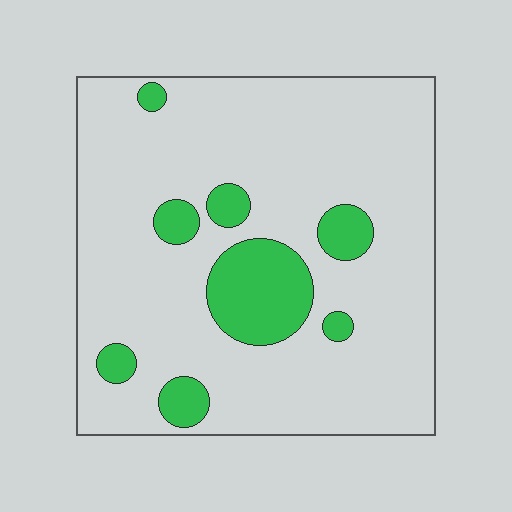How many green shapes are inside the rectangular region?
8.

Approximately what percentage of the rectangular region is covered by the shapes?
Approximately 15%.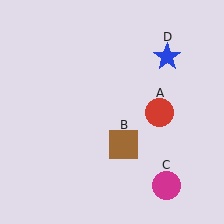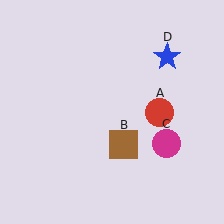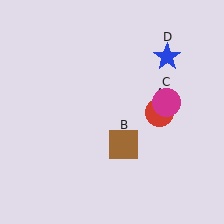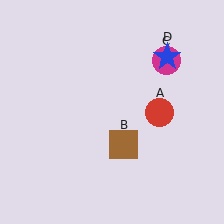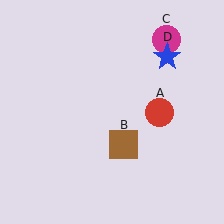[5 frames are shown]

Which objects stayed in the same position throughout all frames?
Red circle (object A) and brown square (object B) and blue star (object D) remained stationary.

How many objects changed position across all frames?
1 object changed position: magenta circle (object C).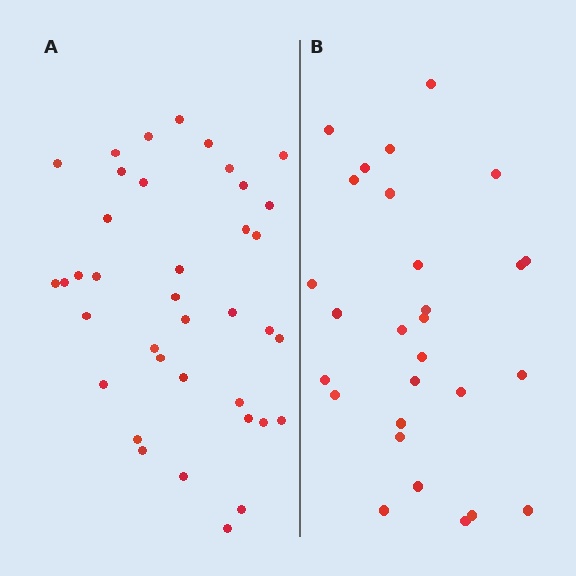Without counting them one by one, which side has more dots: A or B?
Region A (the left region) has more dots.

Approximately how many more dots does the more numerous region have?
Region A has roughly 10 or so more dots than region B.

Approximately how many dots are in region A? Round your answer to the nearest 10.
About 40 dots. (The exact count is 38, which rounds to 40.)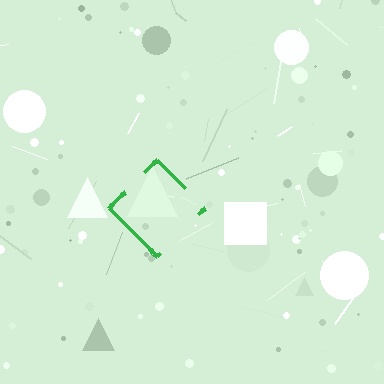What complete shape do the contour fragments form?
The contour fragments form a diamond.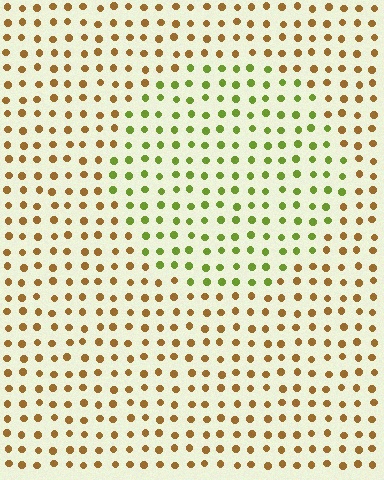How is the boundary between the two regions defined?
The boundary is defined purely by a slight shift in hue (about 52 degrees). Spacing, size, and orientation are identical on both sides.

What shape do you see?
I see a circle.